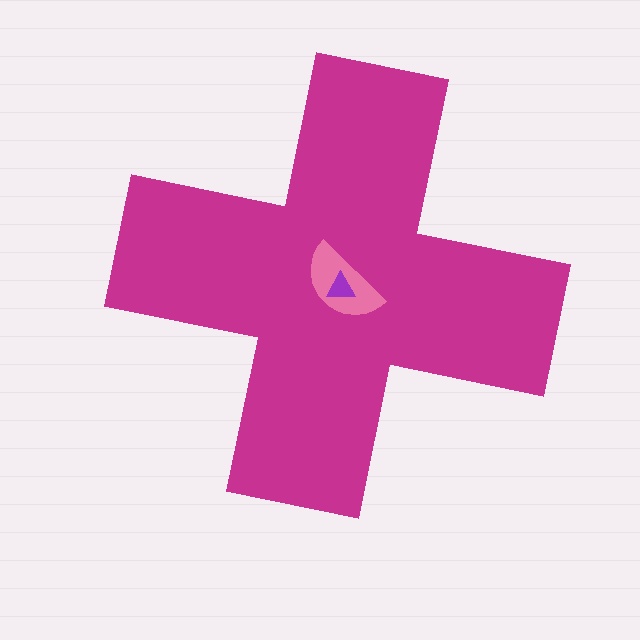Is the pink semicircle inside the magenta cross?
Yes.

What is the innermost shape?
The purple triangle.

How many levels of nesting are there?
3.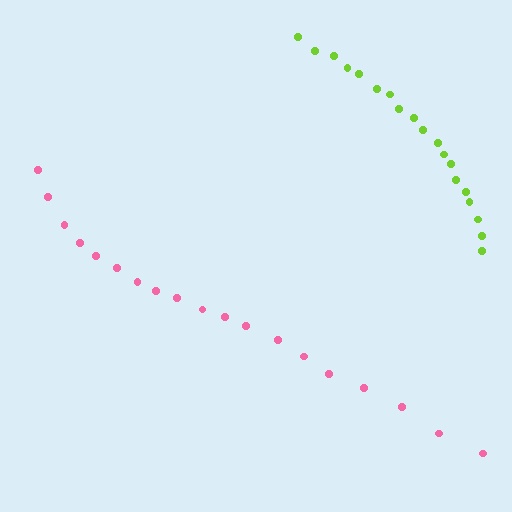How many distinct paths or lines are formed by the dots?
There are 2 distinct paths.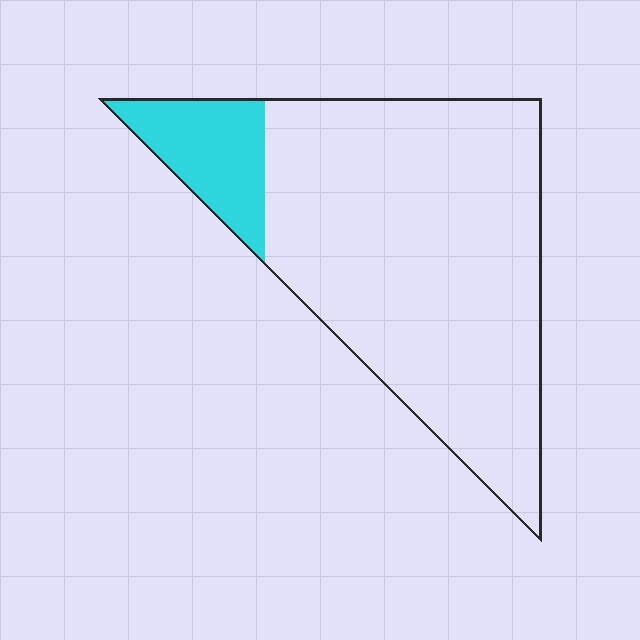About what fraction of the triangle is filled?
About one eighth (1/8).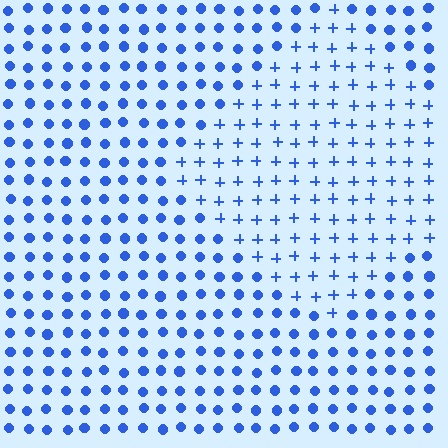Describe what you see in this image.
The image is filled with small blue elements arranged in a uniform grid. A diamond-shaped region contains plus signs, while the surrounding area contains circles. The boundary is defined purely by the change in element shape.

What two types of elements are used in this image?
The image uses plus signs inside the diamond region and circles outside it.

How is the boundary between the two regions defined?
The boundary is defined by a change in element shape: plus signs inside vs. circles outside. All elements share the same color and spacing.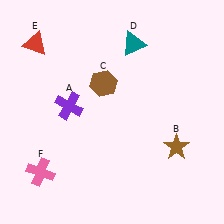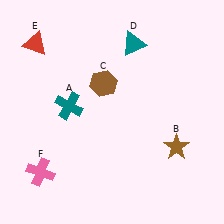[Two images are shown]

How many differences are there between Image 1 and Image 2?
There is 1 difference between the two images.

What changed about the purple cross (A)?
In Image 1, A is purple. In Image 2, it changed to teal.